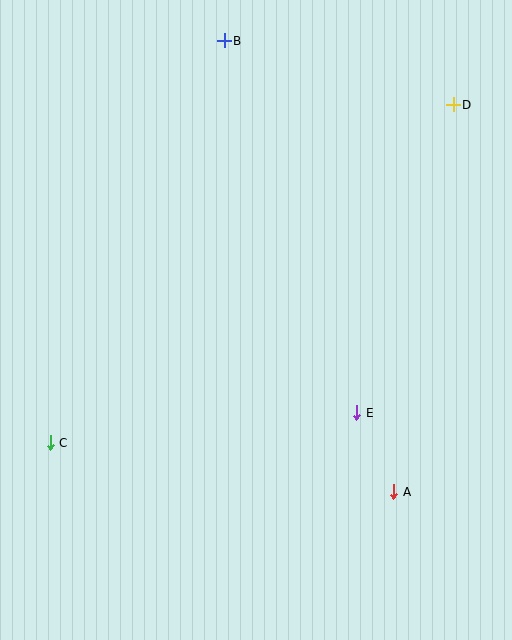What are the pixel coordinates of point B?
Point B is at (224, 41).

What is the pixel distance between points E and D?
The distance between E and D is 323 pixels.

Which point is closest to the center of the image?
Point E at (357, 413) is closest to the center.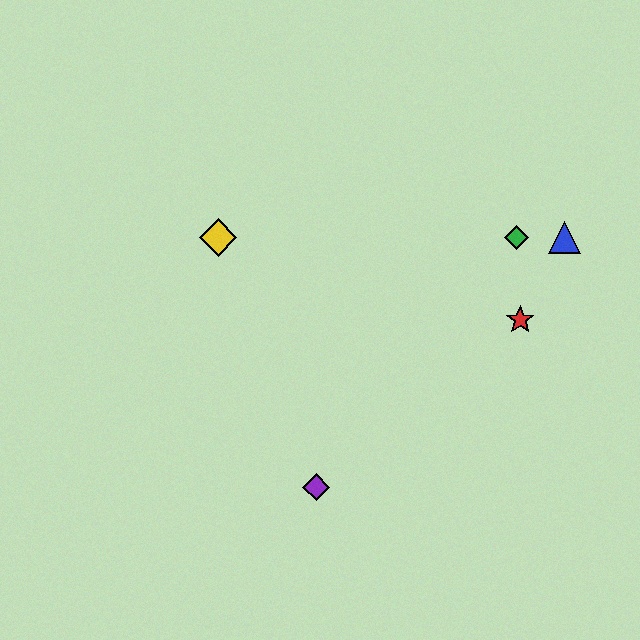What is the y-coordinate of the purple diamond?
The purple diamond is at y≈487.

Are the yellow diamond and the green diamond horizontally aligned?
Yes, both are at y≈238.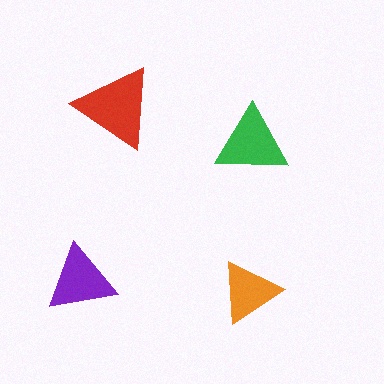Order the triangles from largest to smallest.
the red one, the green one, the purple one, the orange one.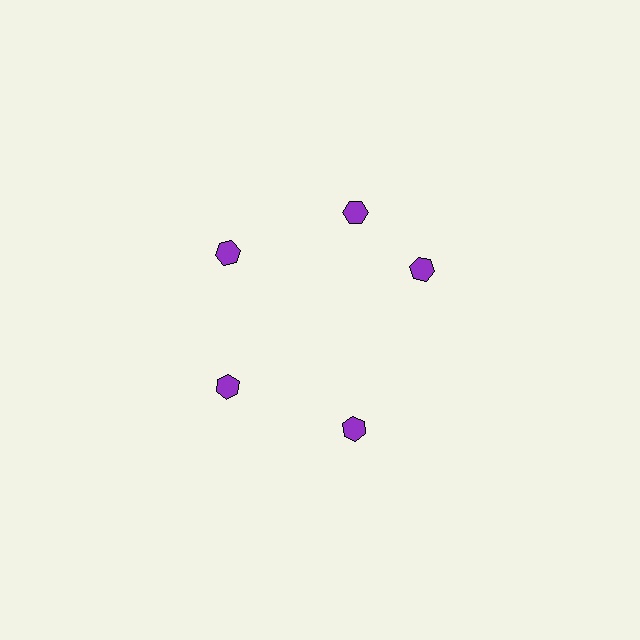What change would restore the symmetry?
The symmetry would be restored by rotating it back into even spacing with its neighbors so that all 5 hexagons sit at equal angles and equal distance from the center.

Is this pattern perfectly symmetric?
No. The 5 purple hexagons are arranged in a ring, but one element near the 3 o'clock position is rotated out of alignment along the ring, breaking the 5-fold rotational symmetry.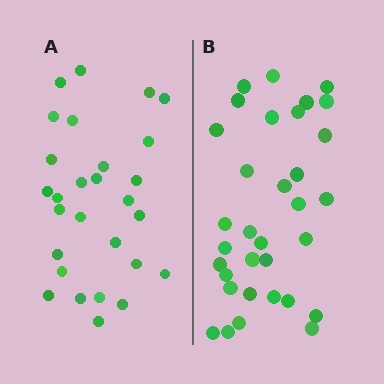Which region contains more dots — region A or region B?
Region B (the right region) has more dots.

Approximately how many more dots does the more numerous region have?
Region B has about 5 more dots than region A.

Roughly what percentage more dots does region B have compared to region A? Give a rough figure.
About 20% more.